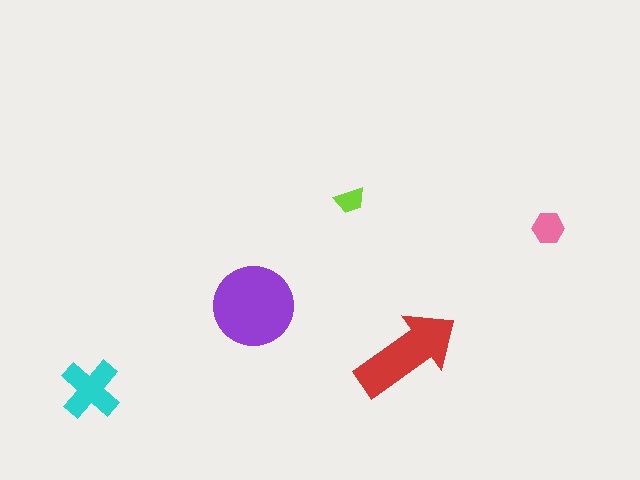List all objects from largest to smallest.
The purple circle, the red arrow, the cyan cross, the pink hexagon, the lime trapezoid.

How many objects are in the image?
There are 5 objects in the image.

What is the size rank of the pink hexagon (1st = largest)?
4th.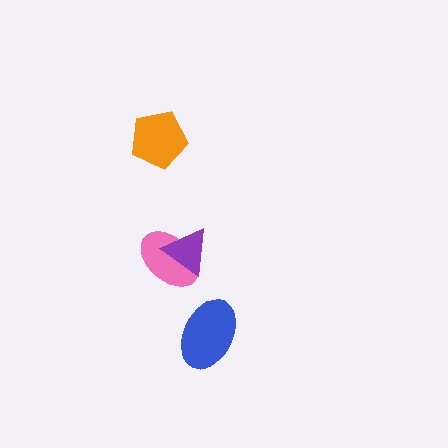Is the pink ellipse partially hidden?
Yes, it is partially covered by another shape.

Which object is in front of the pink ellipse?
The purple triangle is in front of the pink ellipse.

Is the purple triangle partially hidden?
No, no other shape covers it.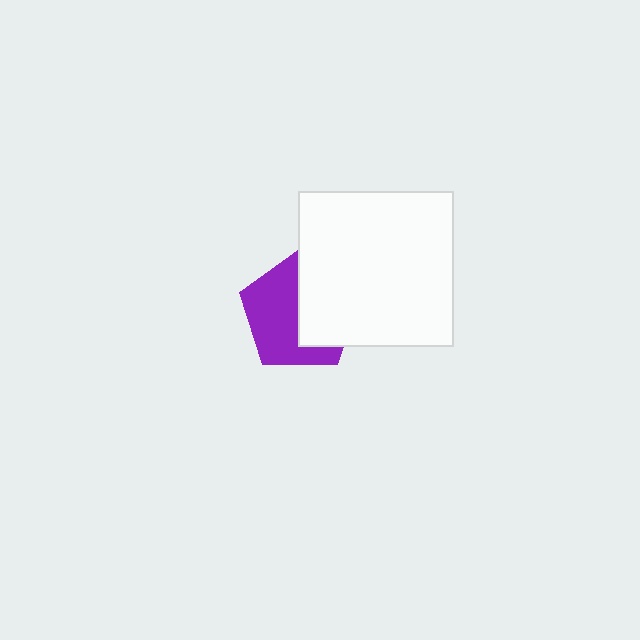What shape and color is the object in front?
The object in front is a white square.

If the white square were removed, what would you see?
You would see the complete purple pentagon.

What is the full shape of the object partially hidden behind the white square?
The partially hidden object is a purple pentagon.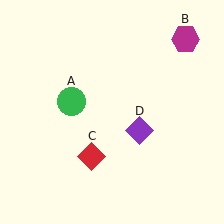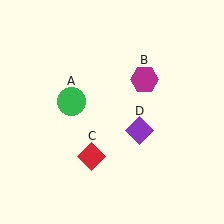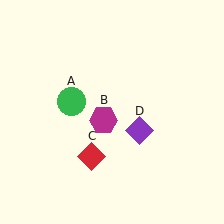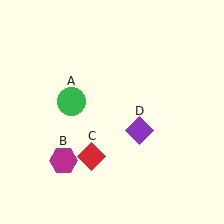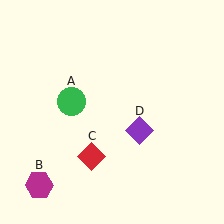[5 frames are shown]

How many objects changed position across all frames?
1 object changed position: magenta hexagon (object B).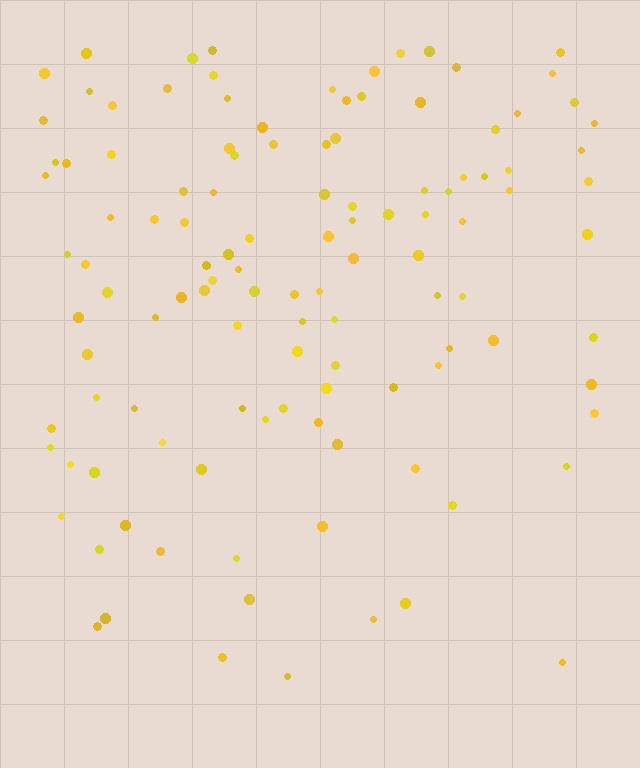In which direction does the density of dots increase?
From bottom to top, with the top side densest.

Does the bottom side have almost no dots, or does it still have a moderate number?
Still a moderate number, just noticeably fewer than the top.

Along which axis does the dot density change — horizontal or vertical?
Vertical.